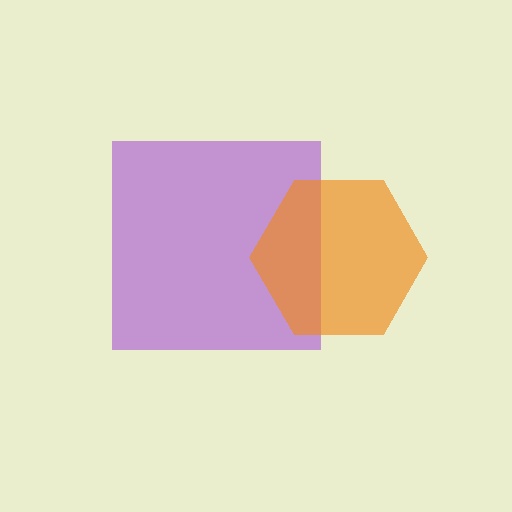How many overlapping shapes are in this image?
There are 2 overlapping shapes in the image.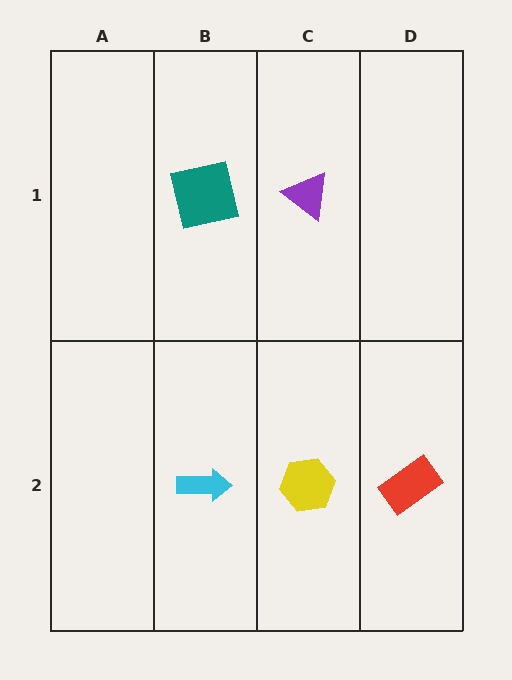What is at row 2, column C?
A yellow hexagon.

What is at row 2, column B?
A cyan arrow.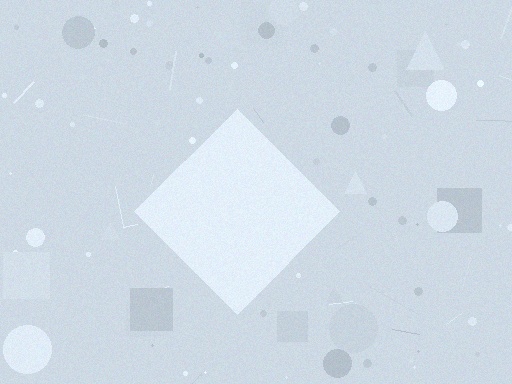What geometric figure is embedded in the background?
A diamond is embedded in the background.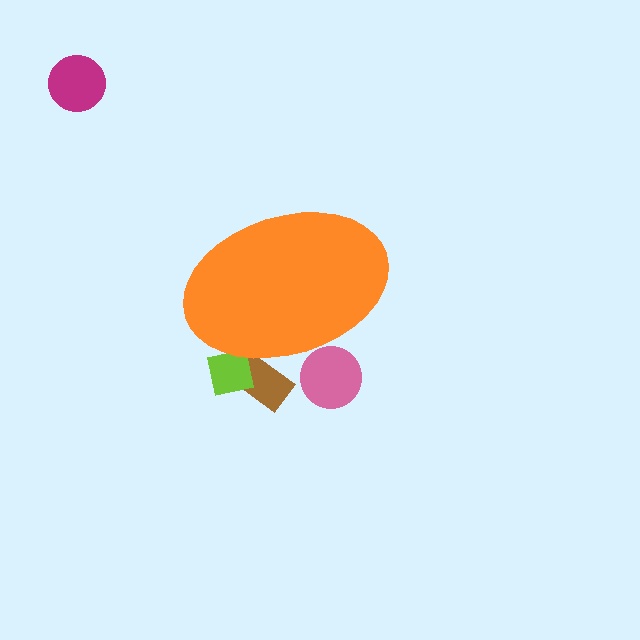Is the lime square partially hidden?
Yes, the lime square is partially hidden behind the orange ellipse.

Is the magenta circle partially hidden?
No, the magenta circle is fully visible.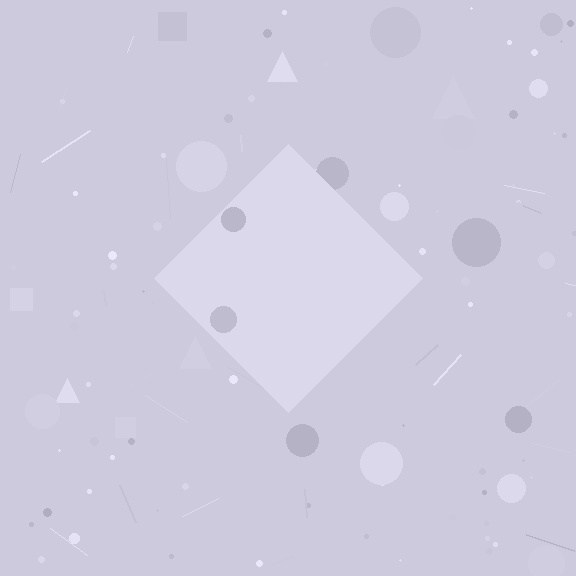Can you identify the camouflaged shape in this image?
The camouflaged shape is a diamond.